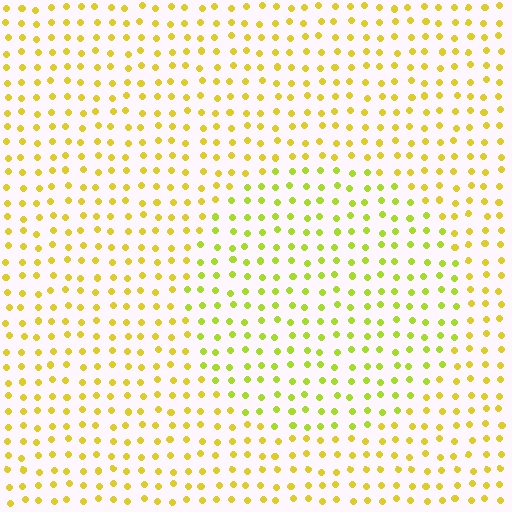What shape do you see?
I see a circle.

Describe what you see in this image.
The image is filled with small yellow elements in a uniform arrangement. A circle-shaped region is visible where the elements are tinted to a slightly different hue, forming a subtle color boundary.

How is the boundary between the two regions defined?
The boundary is defined purely by a slight shift in hue (about 26 degrees). Spacing, size, and orientation are identical on both sides.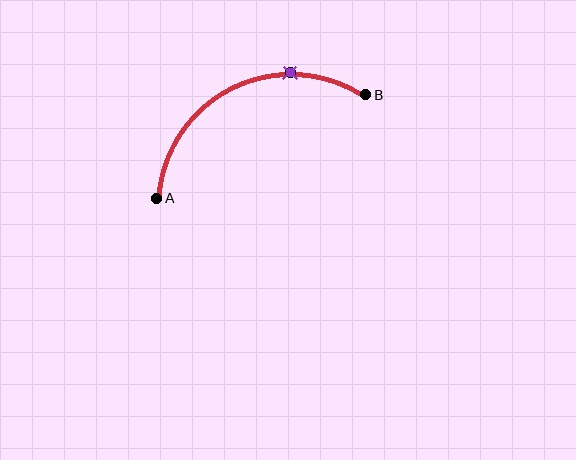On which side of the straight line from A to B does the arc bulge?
The arc bulges above the straight line connecting A and B.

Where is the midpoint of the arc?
The arc midpoint is the point on the curve farthest from the straight line joining A and B. It sits above that line.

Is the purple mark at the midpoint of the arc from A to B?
No. The purple mark lies on the arc but is closer to endpoint B. The arc midpoint would be at the point on the curve equidistant along the arc from both A and B.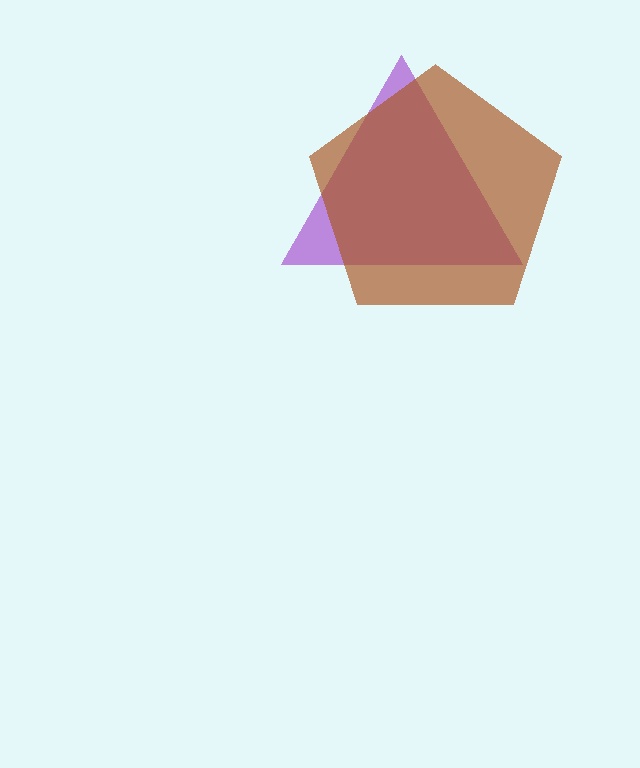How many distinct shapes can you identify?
There are 2 distinct shapes: a purple triangle, a brown pentagon.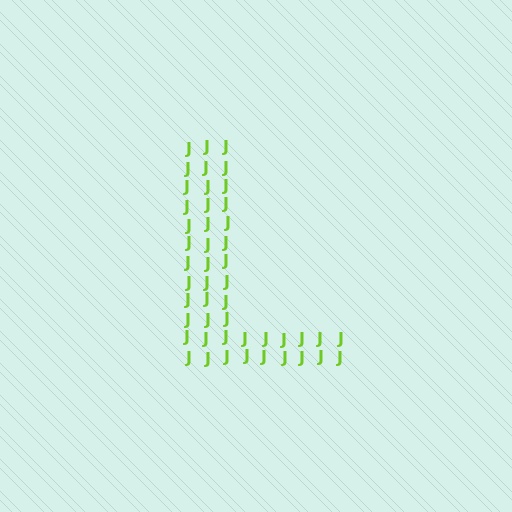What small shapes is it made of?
It is made of small letter J's.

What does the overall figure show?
The overall figure shows the letter L.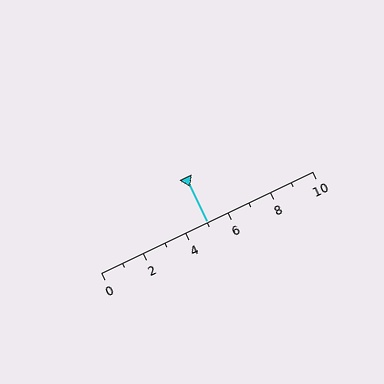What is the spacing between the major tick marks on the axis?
The major ticks are spaced 2 apart.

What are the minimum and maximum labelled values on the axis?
The axis runs from 0 to 10.